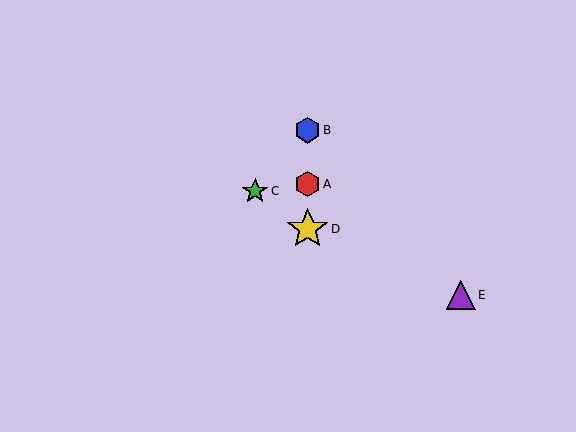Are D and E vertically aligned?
No, D is at x≈308 and E is at x≈461.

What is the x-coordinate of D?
Object D is at x≈308.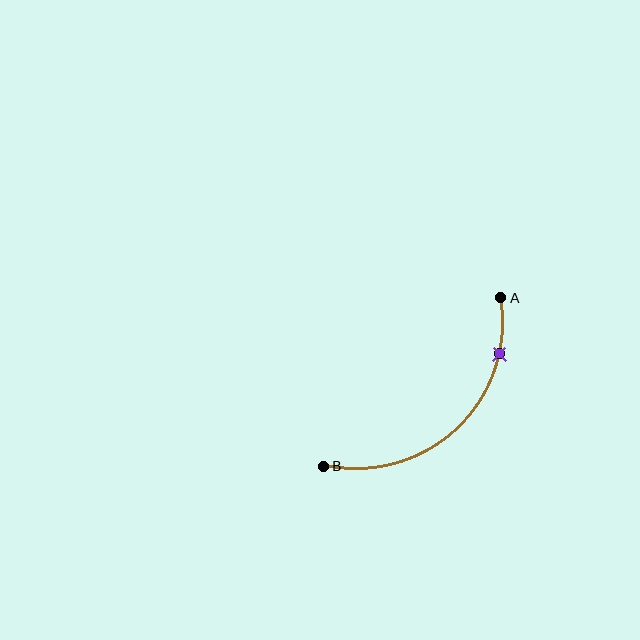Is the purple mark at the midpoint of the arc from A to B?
No. The purple mark lies on the arc but is closer to endpoint A. The arc midpoint would be at the point on the curve equidistant along the arc from both A and B.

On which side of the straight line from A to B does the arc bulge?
The arc bulges below and to the right of the straight line connecting A and B.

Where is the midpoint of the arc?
The arc midpoint is the point on the curve farthest from the straight line joining A and B. It sits below and to the right of that line.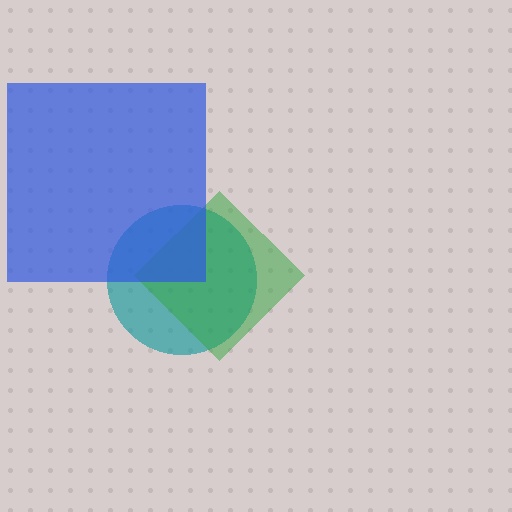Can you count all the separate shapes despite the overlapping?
Yes, there are 3 separate shapes.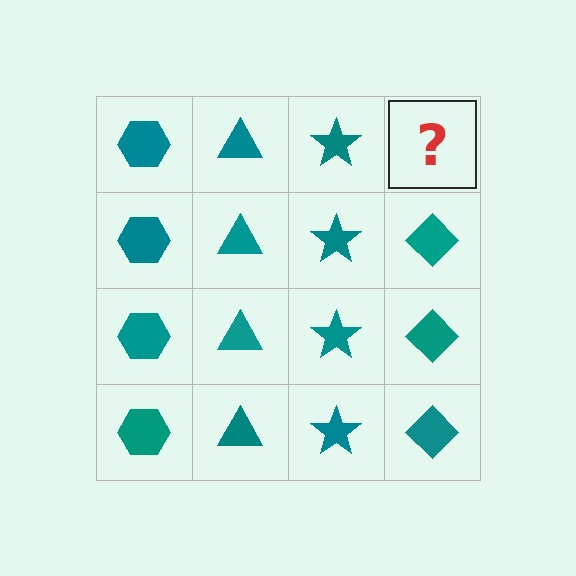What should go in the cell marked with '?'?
The missing cell should contain a teal diamond.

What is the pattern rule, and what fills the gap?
The rule is that each column has a consistent shape. The gap should be filled with a teal diamond.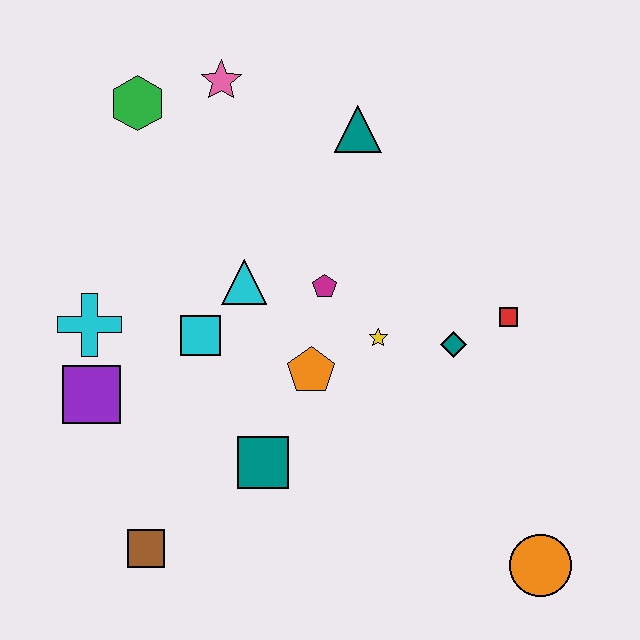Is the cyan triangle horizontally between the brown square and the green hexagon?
No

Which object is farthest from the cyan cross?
The orange circle is farthest from the cyan cross.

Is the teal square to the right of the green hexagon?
Yes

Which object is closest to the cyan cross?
The purple square is closest to the cyan cross.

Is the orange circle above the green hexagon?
No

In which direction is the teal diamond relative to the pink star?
The teal diamond is below the pink star.